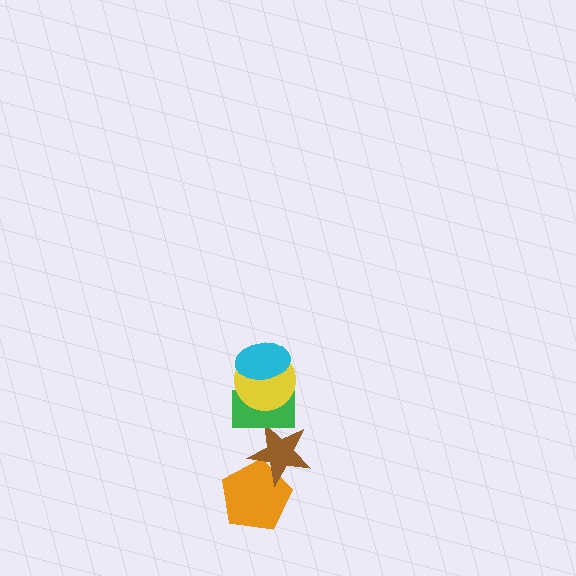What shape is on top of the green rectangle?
The yellow circle is on top of the green rectangle.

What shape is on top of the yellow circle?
The cyan ellipse is on top of the yellow circle.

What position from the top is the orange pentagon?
The orange pentagon is 5th from the top.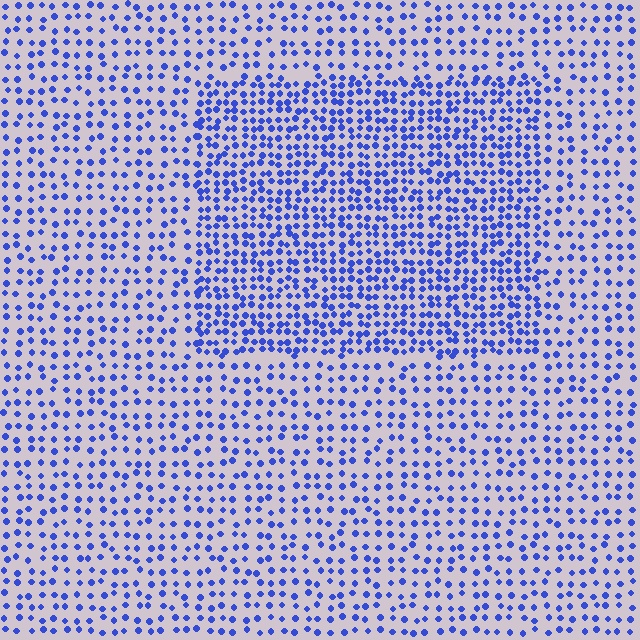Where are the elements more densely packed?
The elements are more densely packed inside the rectangle boundary.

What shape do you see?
I see a rectangle.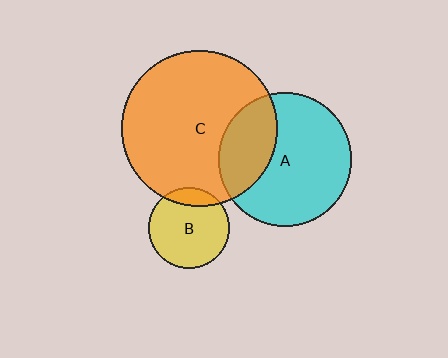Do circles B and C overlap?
Yes.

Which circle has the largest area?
Circle C (orange).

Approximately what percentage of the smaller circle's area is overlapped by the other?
Approximately 15%.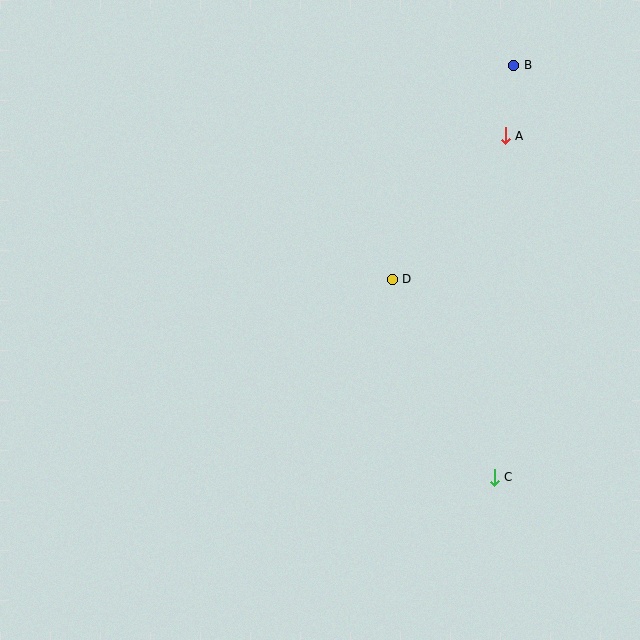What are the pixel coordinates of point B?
Point B is at (514, 65).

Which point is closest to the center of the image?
Point D at (392, 279) is closest to the center.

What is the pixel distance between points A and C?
The distance between A and C is 342 pixels.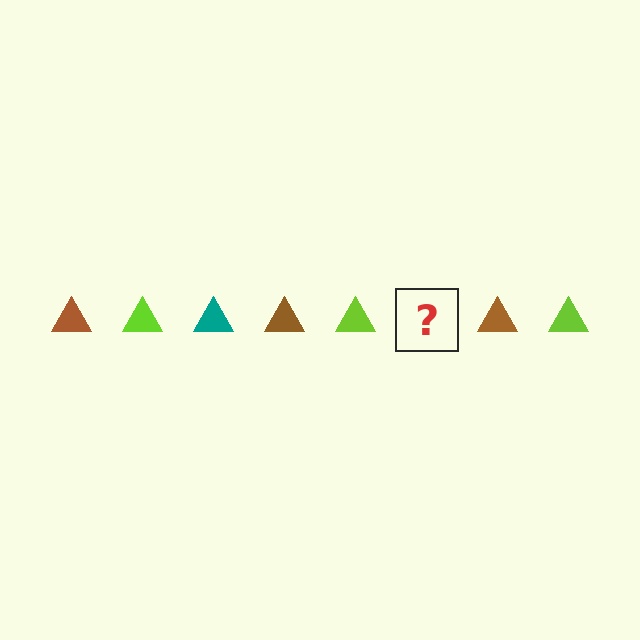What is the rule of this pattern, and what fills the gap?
The rule is that the pattern cycles through brown, lime, teal triangles. The gap should be filled with a teal triangle.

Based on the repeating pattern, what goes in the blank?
The blank should be a teal triangle.